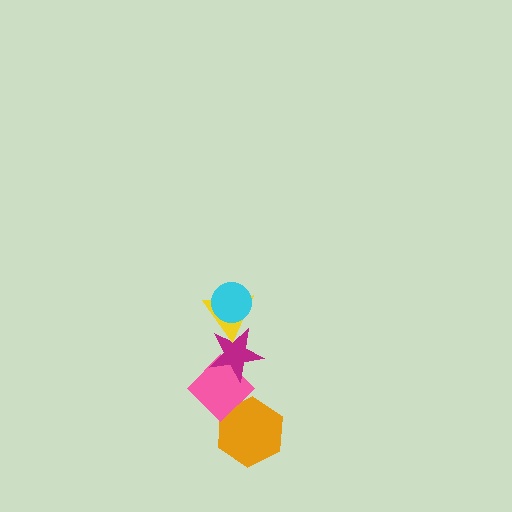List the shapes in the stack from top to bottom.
From top to bottom: the cyan circle, the yellow triangle, the magenta star, the pink diamond, the orange hexagon.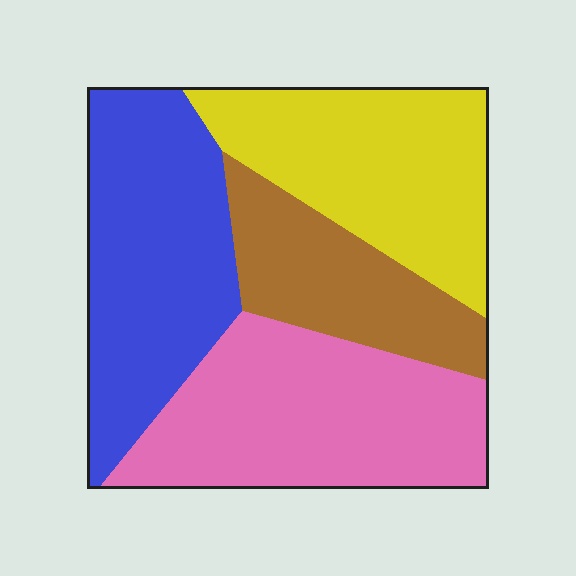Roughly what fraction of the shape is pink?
Pink covers about 30% of the shape.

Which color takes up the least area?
Brown, at roughly 15%.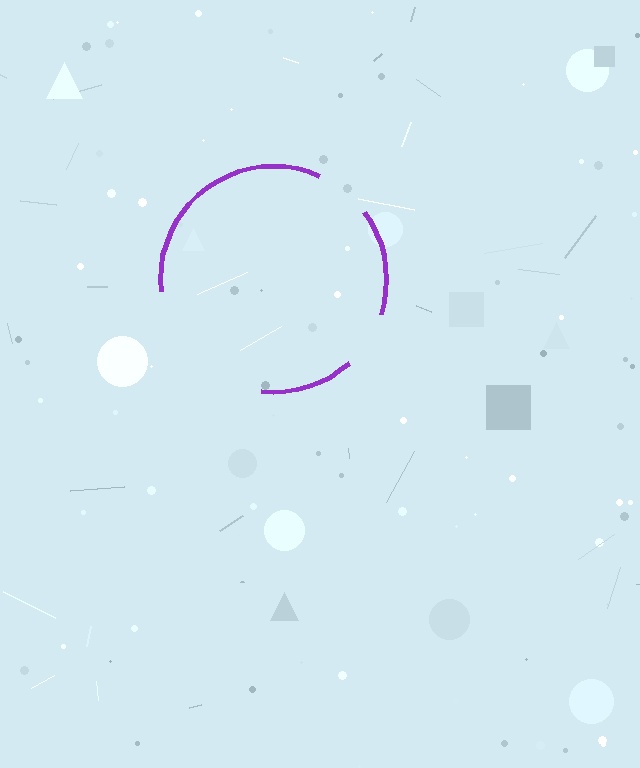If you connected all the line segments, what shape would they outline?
They would outline a circle.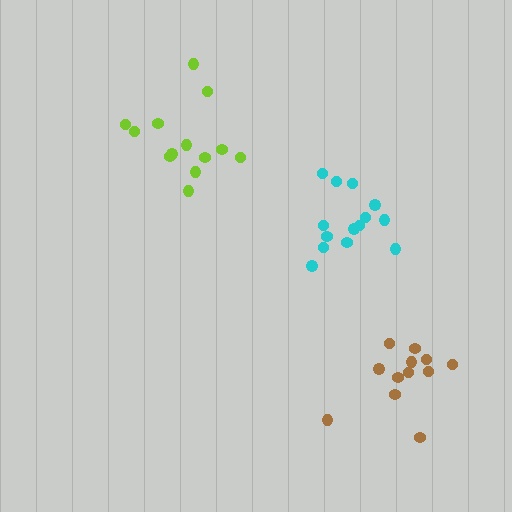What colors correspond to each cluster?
The clusters are colored: lime, brown, cyan.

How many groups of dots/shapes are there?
There are 3 groups.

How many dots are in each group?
Group 1: 13 dots, Group 2: 12 dots, Group 3: 14 dots (39 total).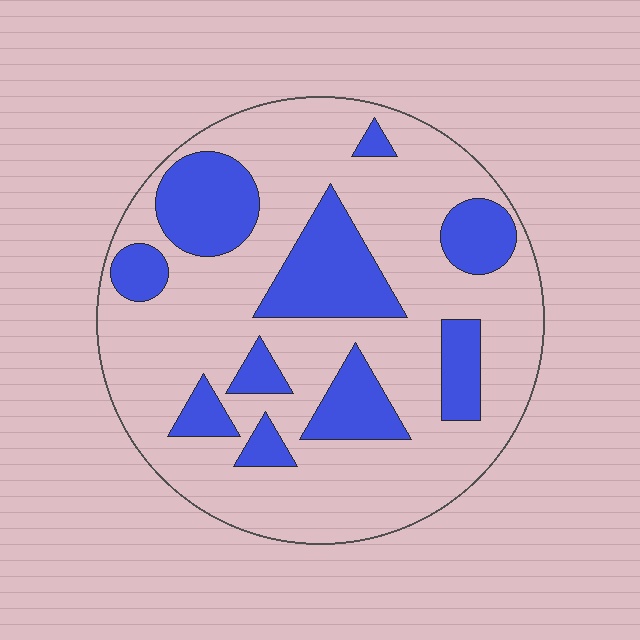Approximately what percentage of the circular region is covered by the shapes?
Approximately 30%.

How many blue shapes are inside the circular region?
10.